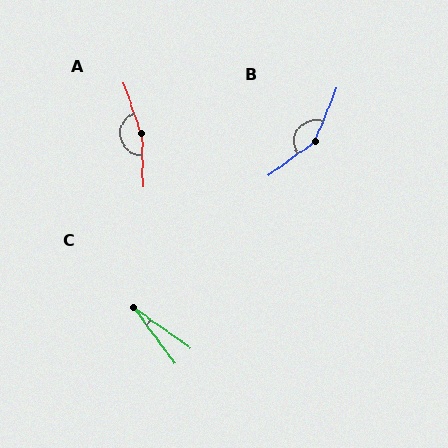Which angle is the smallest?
C, at approximately 18 degrees.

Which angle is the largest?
A, at approximately 163 degrees.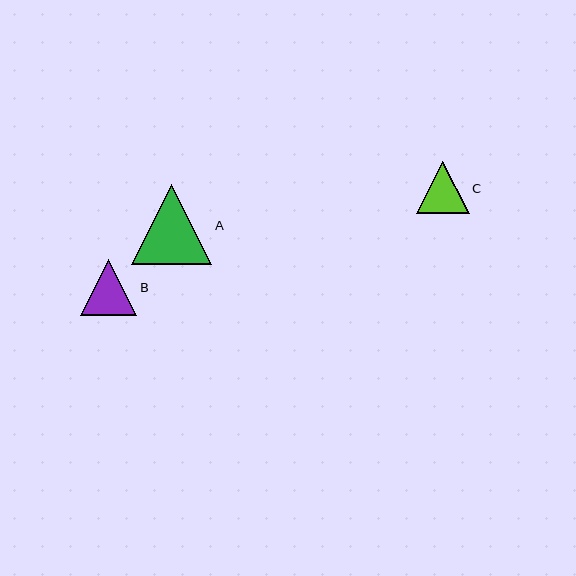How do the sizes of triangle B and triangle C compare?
Triangle B and triangle C are approximately the same size.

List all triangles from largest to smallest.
From largest to smallest: A, B, C.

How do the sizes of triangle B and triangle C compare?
Triangle B and triangle C are approximately the same size.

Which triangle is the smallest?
Triangle C is the smallest with a size of approximately 52 pixels.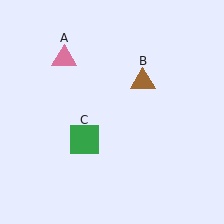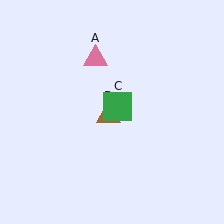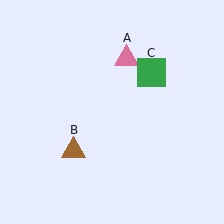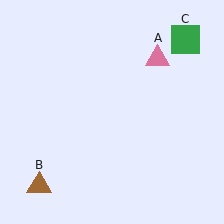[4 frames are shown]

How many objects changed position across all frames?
3 objects changed position: pink triangle (object A), brown triangle (object B), green square (object C).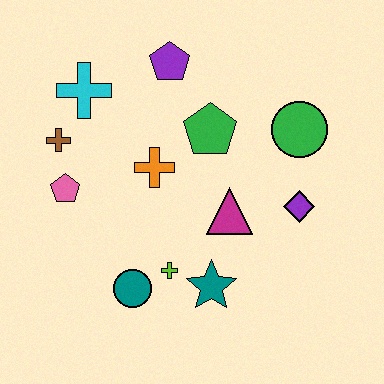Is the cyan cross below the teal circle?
No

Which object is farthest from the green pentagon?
The teal circle is farthest from the green pentagon.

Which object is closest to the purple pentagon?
The green pentagon is closest to the purple pentagon.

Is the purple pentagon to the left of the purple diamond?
Yes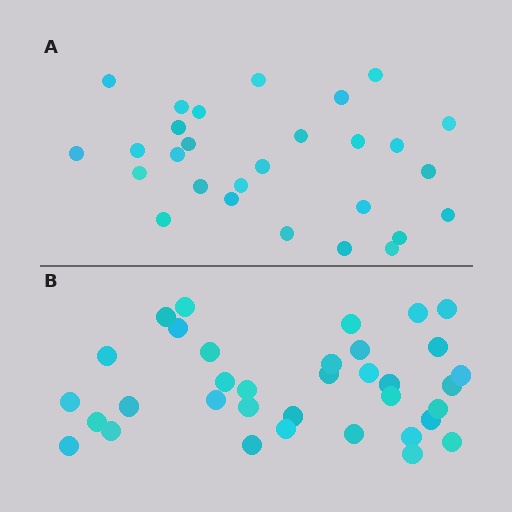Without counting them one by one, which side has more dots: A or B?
Region B (the bottom region) has more dots.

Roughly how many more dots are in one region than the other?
Region B has roughly 8 or so more dots than region A.